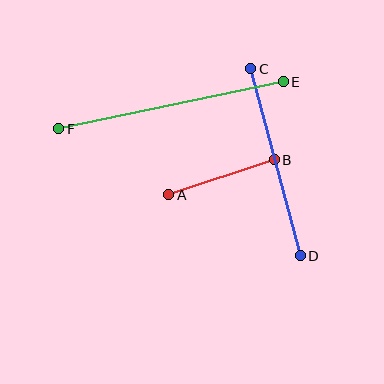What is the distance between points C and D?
The distance is approximately 194 pixels.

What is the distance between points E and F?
The distance is approximately 230 pixels.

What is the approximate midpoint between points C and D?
The midpoint is at approximately (276, 162) pixels.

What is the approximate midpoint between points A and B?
The midpoint is at approximately (222, 177) pixels.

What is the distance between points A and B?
The distance is approximately 111 pixels.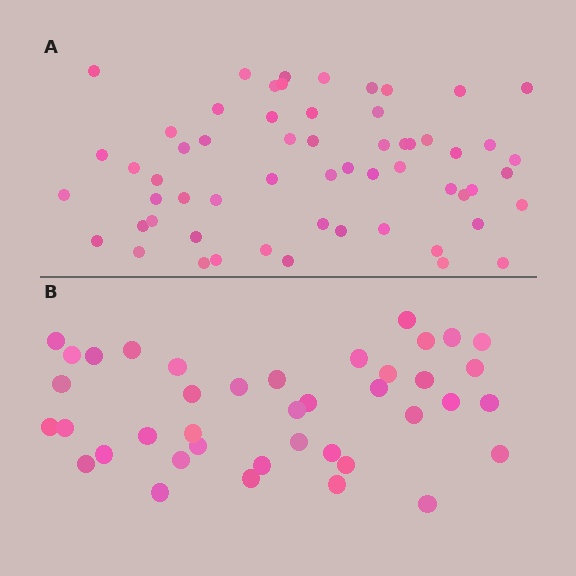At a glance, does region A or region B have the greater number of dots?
Region A (the top region) has more dots.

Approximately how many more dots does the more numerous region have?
Region A has approximately 20 more dots than region B.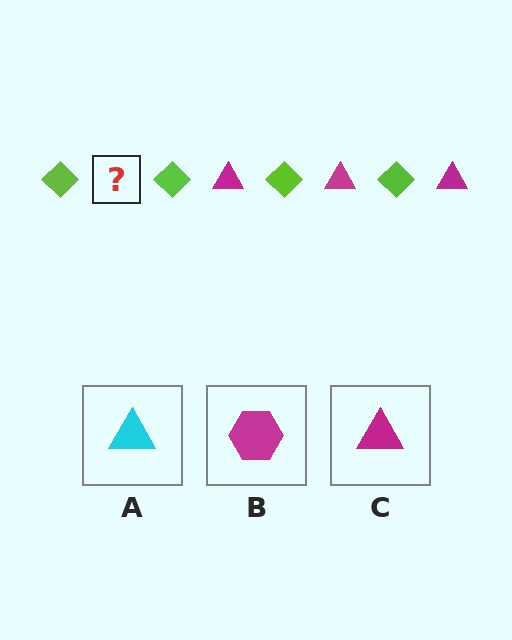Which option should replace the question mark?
Option C.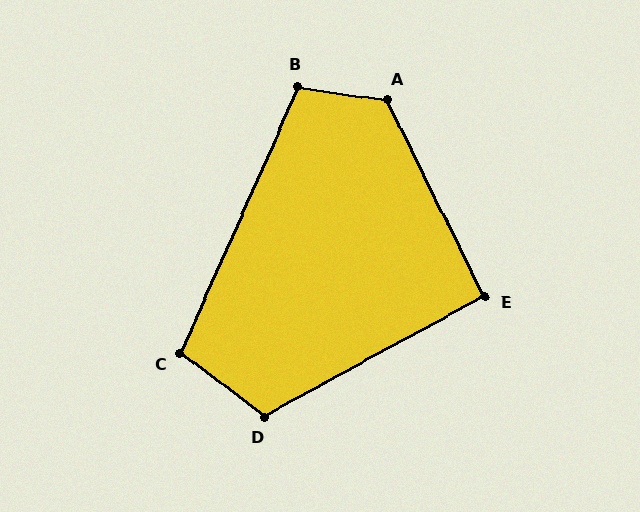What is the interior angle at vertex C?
Approximately 103 degrees (obtuse).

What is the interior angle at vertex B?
Approximately 106 degrees (obtuse).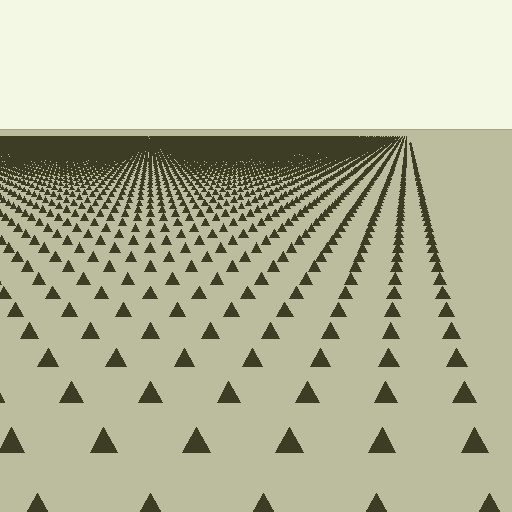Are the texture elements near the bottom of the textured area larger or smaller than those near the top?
Larger. Near the bottom, elements are closer to the viewer and appear at a bigger on-screen size.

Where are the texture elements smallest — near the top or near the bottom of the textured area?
Near the top.